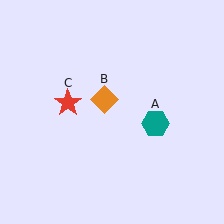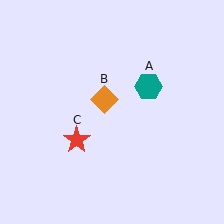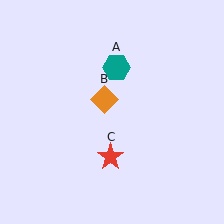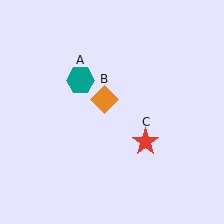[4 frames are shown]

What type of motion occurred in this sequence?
The teal hexagon (object A), red star (object C) rotated counterclockwise around the center of the scene.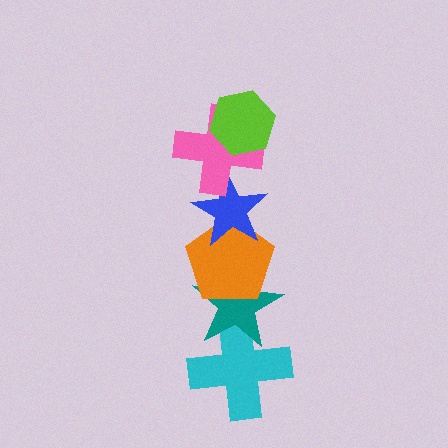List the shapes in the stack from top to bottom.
From top to bottom: the lime hexagon, the pink cross, the blue star, the orange pentagon, the teal star, the cyan cross.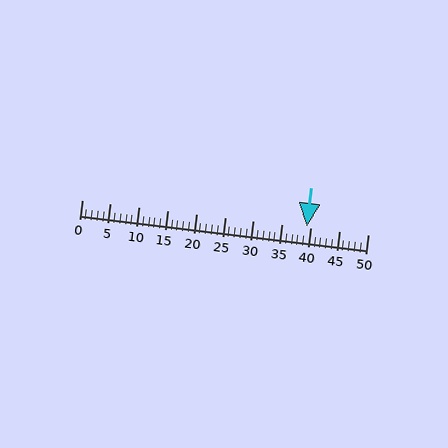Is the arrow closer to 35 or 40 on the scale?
The arrow is closer to 40.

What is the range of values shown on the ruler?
The ruler shows values from 0 to 50.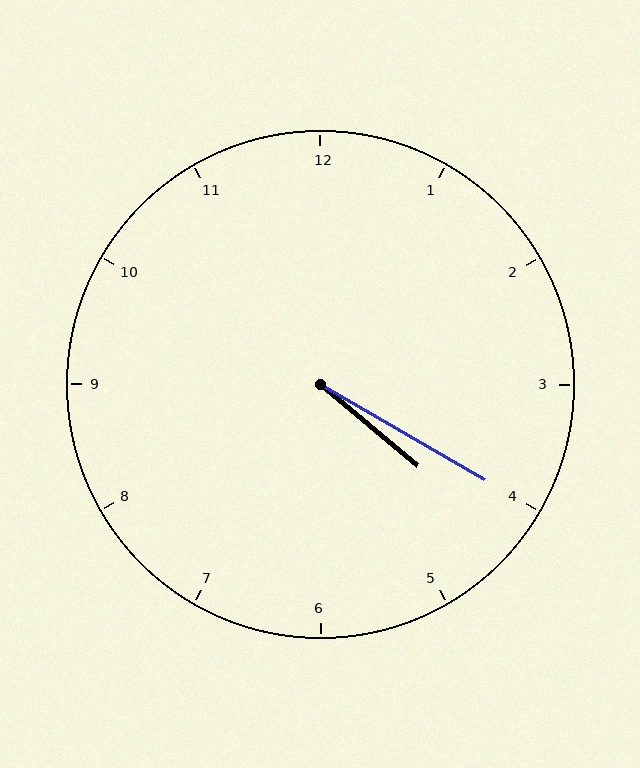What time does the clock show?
4:20.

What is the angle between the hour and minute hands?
Approximately 10 degrees.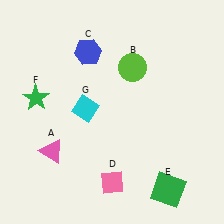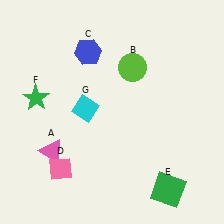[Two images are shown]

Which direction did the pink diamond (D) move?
The pink diamond (D) moved left.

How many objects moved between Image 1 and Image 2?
1 object moved between the two images.